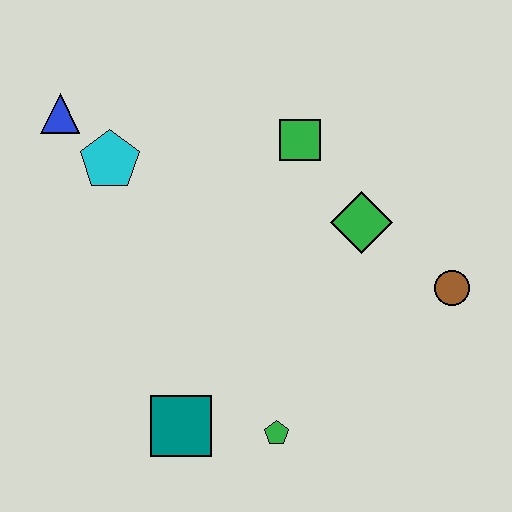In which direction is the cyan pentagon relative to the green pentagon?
The cyan pentagon is above the green pentagon.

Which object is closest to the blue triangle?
The cyan pentagon is closest to the blue triangle.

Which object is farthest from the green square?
The teal square is farthest from the green square.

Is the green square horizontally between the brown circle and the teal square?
Yes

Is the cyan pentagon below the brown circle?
No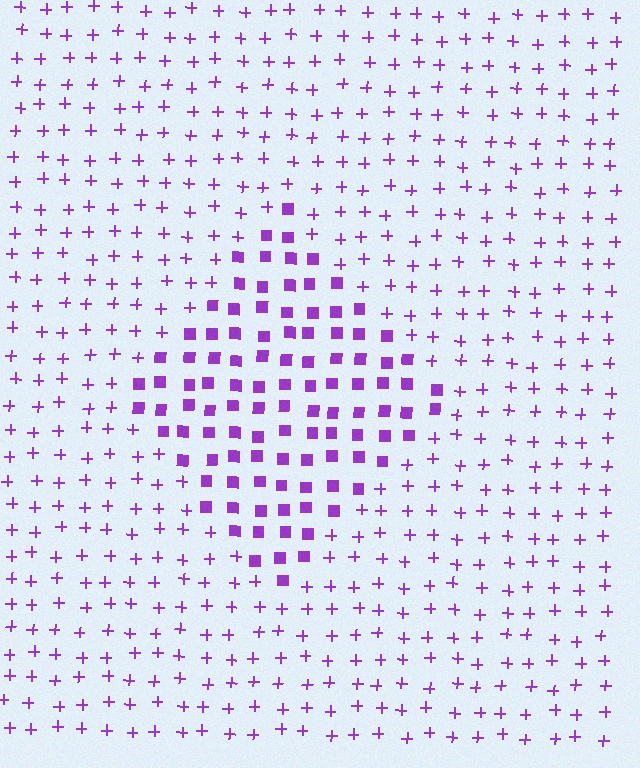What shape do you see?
I see a diamond.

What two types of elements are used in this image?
The image uses squares inside the diamond region and plus signs outside it.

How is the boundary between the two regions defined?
The boundary is defined by a change in element shape: squares inside vs. plus signs outside. All elements share the same color and spacing.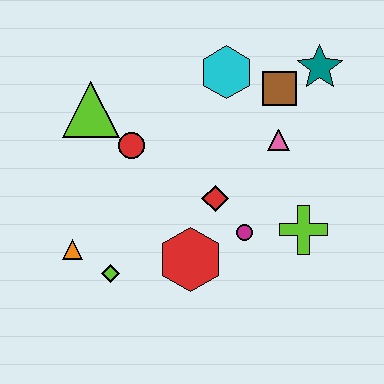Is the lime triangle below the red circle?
No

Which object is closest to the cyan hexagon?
The brown square is closest to the cyan hexagon.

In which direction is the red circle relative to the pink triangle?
The red circle is to the left of the pink triangle.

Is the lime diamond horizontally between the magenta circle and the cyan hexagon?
No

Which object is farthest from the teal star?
The orange triangle is farthest from the teal star.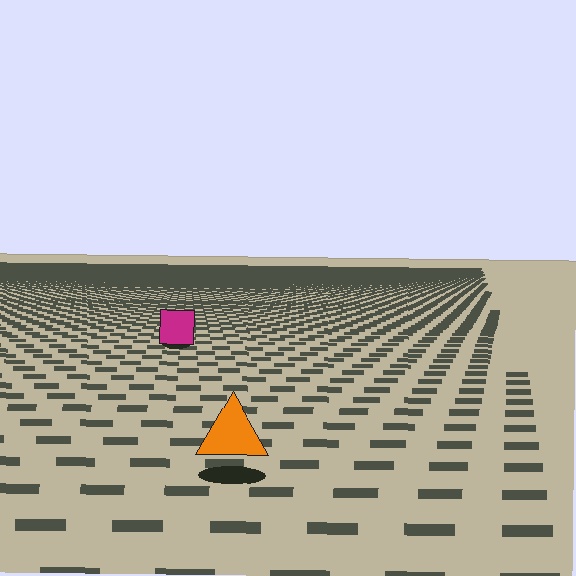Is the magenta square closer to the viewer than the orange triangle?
No. The orange triangle is closer — you can tell from the texture gradient: the ground texture is coarser near it.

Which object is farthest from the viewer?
The magenta square is farthest from the viewer. It appears smaller and the ground texture around it is denser.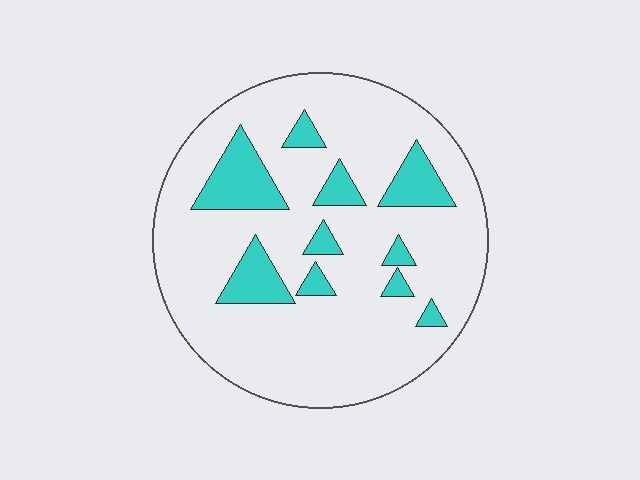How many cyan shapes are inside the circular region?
10.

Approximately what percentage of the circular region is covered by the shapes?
Approximately 15%.